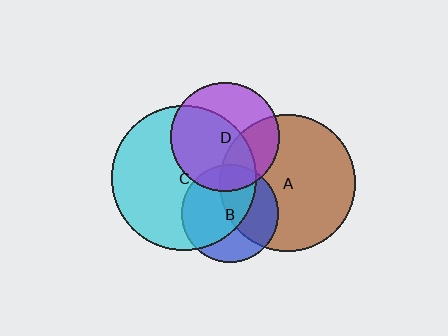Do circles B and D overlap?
Yes.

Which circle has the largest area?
Circle C (cyan).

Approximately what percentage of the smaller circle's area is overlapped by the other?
Approximately 15%.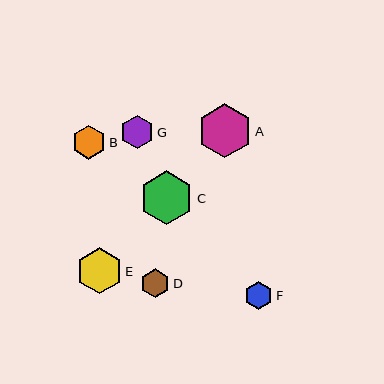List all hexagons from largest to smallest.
From largest to smallest: A, C, E, B, G, D, F.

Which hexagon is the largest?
Hexagon A is the largest with a size of approximately 54 pixels.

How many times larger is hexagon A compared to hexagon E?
Hexagon A is approximately 1.2 times the size of hexagon E.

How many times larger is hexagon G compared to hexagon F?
Hexagon G is approximately 1.2 times the size of hexagon F.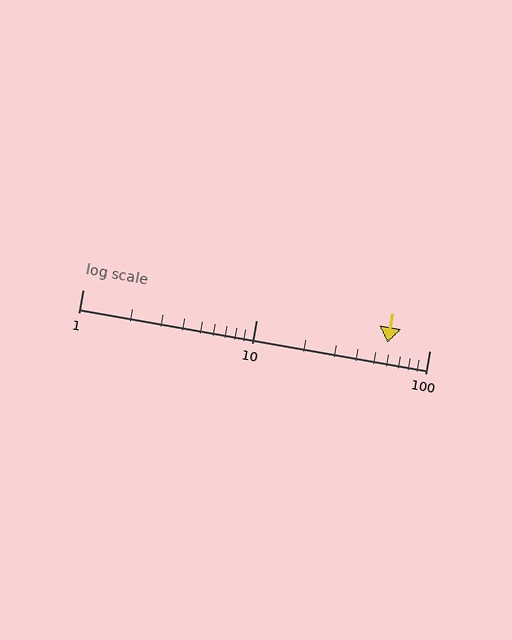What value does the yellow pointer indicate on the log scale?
The pointer indicates approximately 57.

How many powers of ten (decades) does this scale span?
The scale spans 2 decades, from 1 to 100.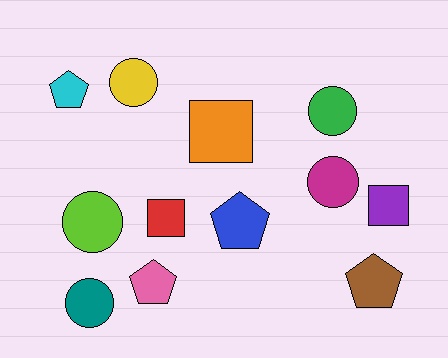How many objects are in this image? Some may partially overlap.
There are 12 objects.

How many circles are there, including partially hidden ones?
There are 5 circles.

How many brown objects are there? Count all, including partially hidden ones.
There is 1 brown object.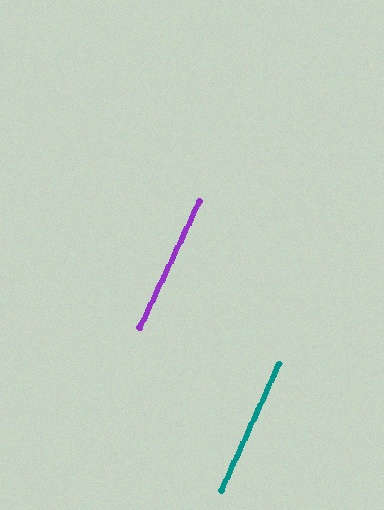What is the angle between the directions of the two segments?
Approximately 1 degree.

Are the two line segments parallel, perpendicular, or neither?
Parallel — their directions differ by only 0.8°.